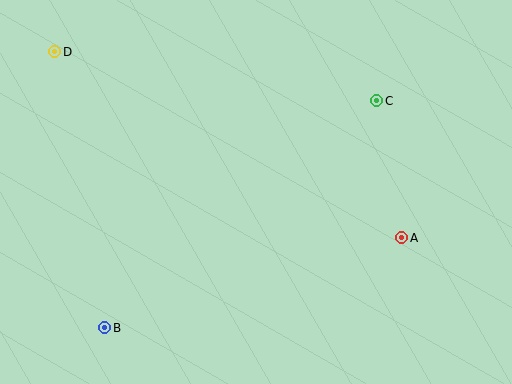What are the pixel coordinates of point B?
Point B is at (105, 328).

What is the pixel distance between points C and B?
The distance between C and B is 355 pixels.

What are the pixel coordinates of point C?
Point C is at (377, 101).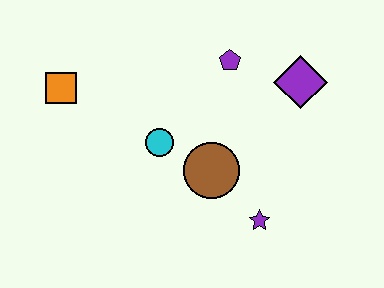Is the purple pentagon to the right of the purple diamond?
No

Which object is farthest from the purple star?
The orange square is farthest from the purple star.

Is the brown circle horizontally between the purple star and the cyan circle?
Yes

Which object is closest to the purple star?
The brown circle is closest to the purple star.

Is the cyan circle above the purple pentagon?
No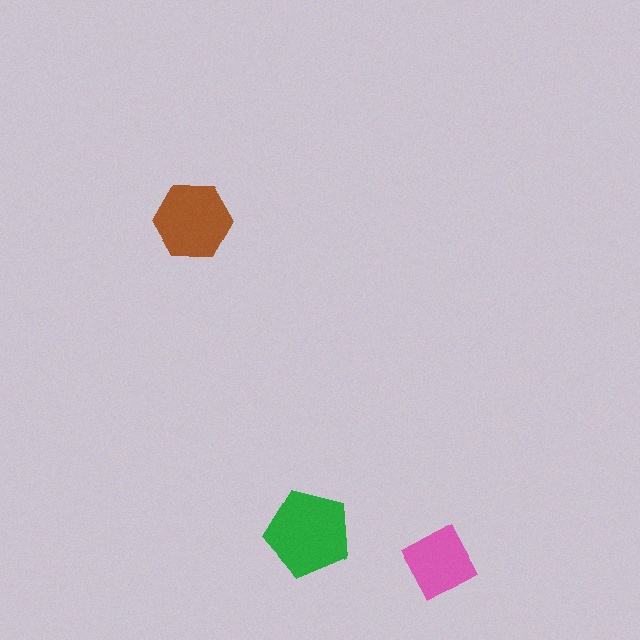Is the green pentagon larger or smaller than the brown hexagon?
Larger.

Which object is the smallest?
The pink diamond.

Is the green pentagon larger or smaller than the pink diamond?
Larger.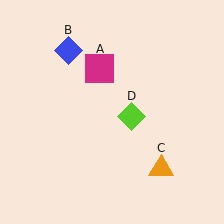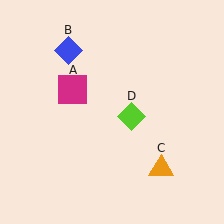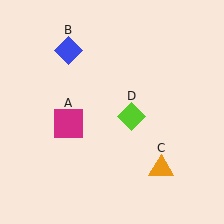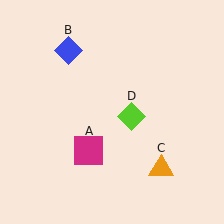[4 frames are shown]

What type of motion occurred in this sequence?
The magenta square (object A) rotated counterclockwise around the center of the scene.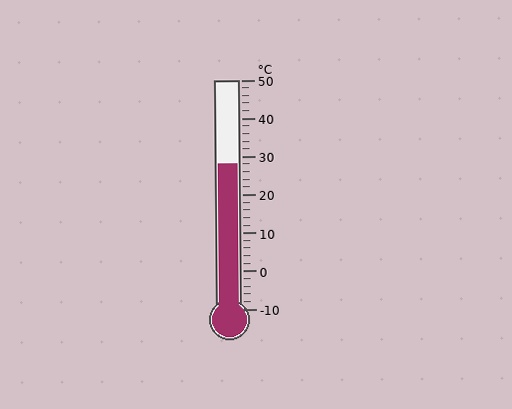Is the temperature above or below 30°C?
The temperature is below 30°C.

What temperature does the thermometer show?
The thermometer shows approximately 28°C.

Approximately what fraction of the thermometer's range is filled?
The thermometer is filled to approximately 65% of its range.